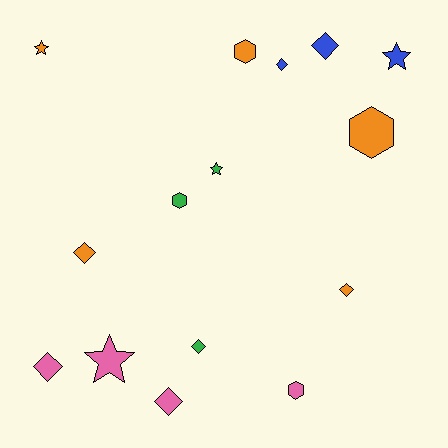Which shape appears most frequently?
Diamond, with 7 objects.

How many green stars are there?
There is 1 green star.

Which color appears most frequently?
Orange, with 5 objects.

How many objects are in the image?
There are 15 objects.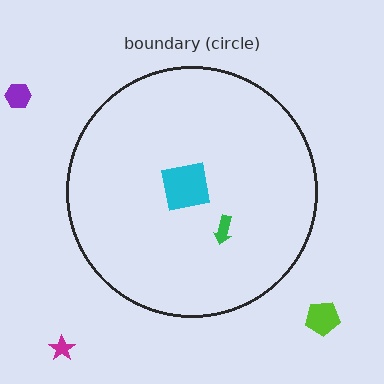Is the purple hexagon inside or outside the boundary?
Outside.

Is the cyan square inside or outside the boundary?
Inside.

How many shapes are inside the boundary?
2 inside, 3 outside.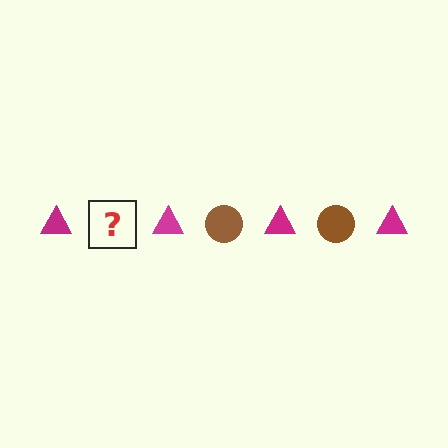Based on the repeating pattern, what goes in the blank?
The blank should be a brown circle.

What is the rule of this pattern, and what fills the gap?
The rule is that the pattern alternates between magenta triangle and brown circle. The gap should be filled with a brown circle.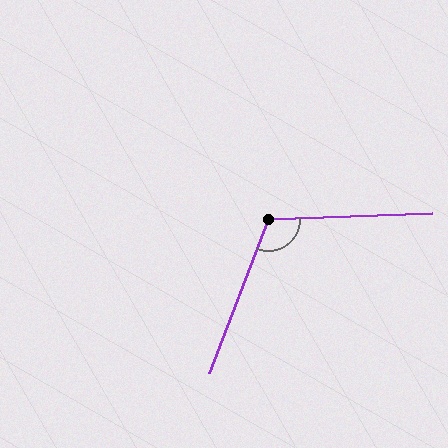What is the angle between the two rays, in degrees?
Approximately 113 degrees.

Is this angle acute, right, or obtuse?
It is obtuse.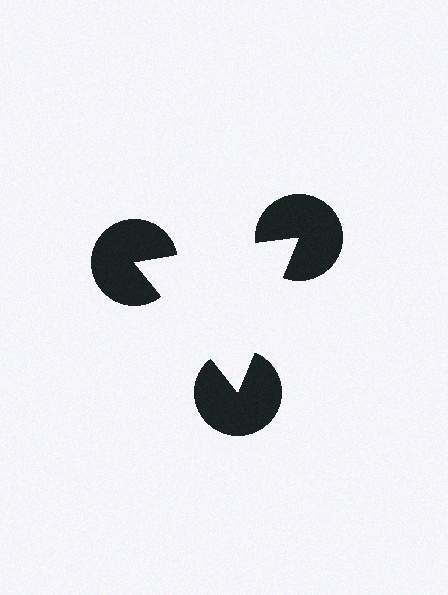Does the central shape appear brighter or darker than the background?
It typically appears slightly brighter than the background, even though no actual brightness change is drawn.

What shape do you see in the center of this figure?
An illusory triangle — its edges are inferred from the aligned wedge cuts in the pac-man discs, not physically drawn.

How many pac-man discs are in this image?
There are 3 — one at each vertex of the illusory triangle.